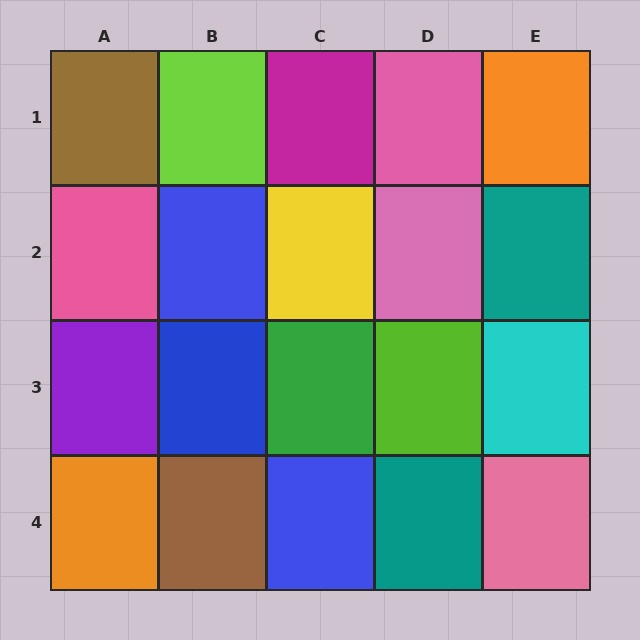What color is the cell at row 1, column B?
Lime.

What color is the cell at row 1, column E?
Orange.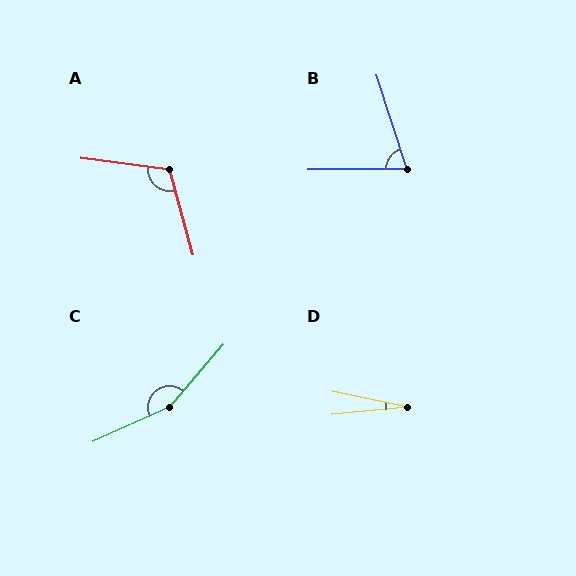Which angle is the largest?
C, at approximately 155 degrees.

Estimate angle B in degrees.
Approximately 72 degrees.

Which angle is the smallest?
D, at approximately 17 degrees.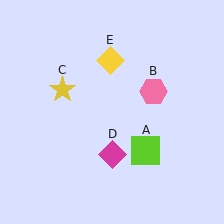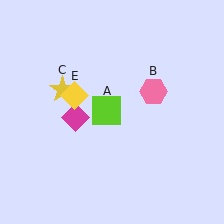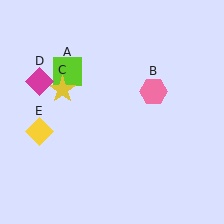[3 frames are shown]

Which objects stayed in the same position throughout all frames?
Pink hexagon (object B) and yellow star (object C) remained stationary.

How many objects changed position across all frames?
3 objects changed position: lime square (object A), magenta diamond (object D), yellow diamond (object E).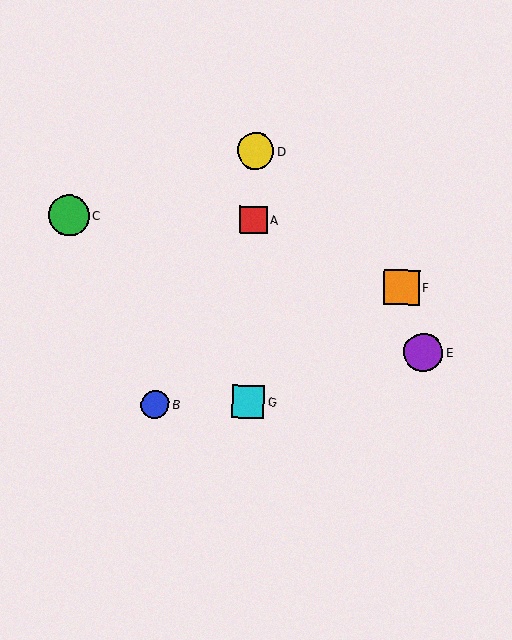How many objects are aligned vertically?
3 objects (A, D, G) are aligned vertically.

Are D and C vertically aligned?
No, D is at x≈256 and C is at x≈69.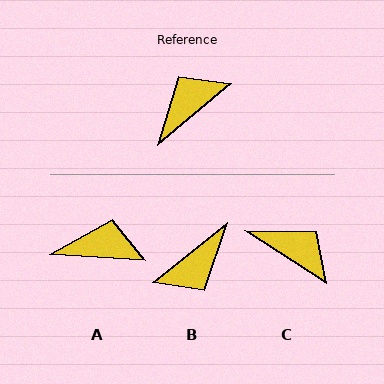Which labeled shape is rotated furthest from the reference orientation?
B, about 178 degrees away.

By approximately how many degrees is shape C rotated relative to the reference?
Approximately 73 degrees clockwise.